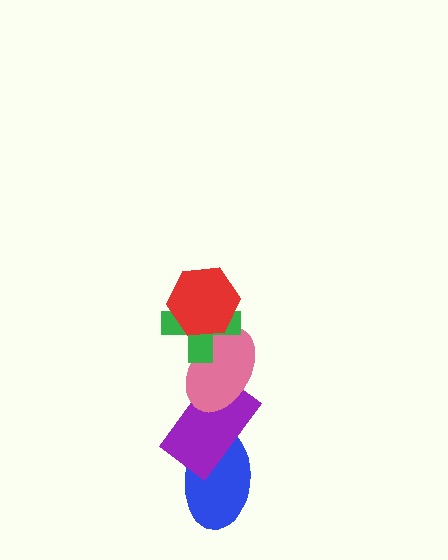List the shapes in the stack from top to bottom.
From top to bottom: the red hexagon, the green cross, the pink ellipse, the purple rectangle, the blue ellipse.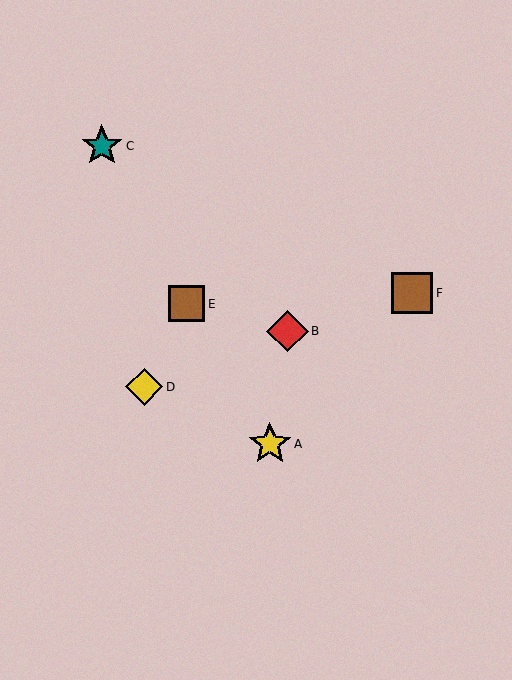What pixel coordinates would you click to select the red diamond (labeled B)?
Click at (287, 331) to select the red diamond B.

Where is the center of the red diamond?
The center of the red diamond is at (287, 331).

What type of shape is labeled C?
Shape C is a teal star.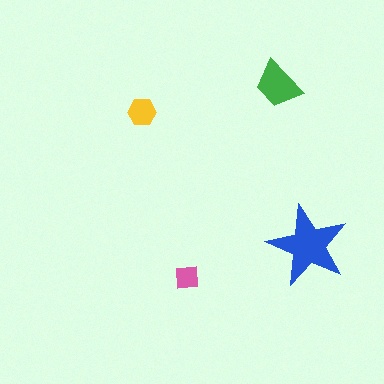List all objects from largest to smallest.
The blue star, the green trapezoid, the yellow hexagon, the pink square.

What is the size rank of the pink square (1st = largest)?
4th.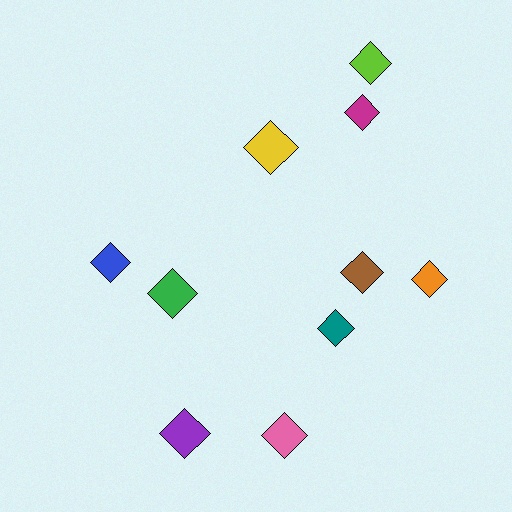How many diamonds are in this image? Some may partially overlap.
There are 10 diamonds.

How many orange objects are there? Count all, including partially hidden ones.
There is 1 orange object.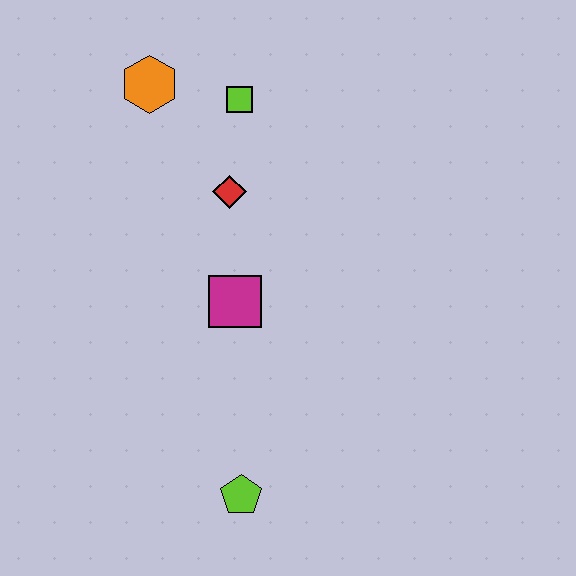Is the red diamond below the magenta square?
No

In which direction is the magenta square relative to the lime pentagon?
The magenta square is above the lime pentagon.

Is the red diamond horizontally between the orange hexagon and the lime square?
Yes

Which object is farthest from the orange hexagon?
The lime pentagon is farthest from the orange hexagon.